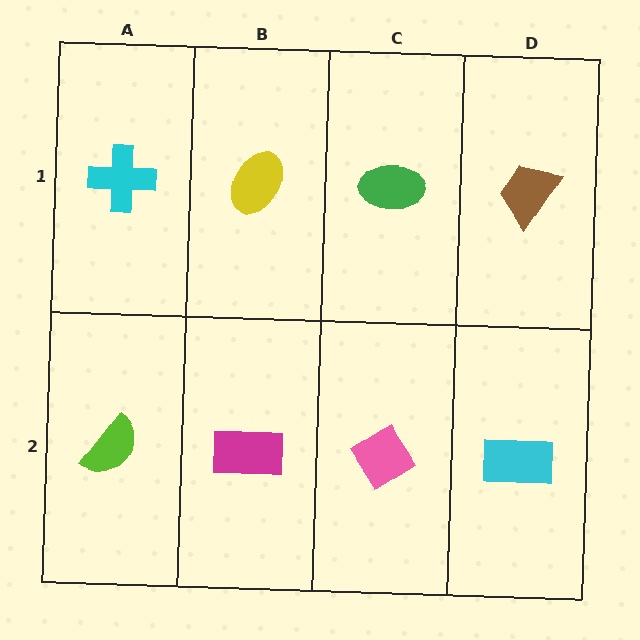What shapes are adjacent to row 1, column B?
A magenta rectangle (row 2, column B), a cyan cross (row 1, column A), a green ellipse (row 1, column C).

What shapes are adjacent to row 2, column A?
A cyan cross (row 1, column A), a magenta rectangle (row 2, column B).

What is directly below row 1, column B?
A magenta rectangle.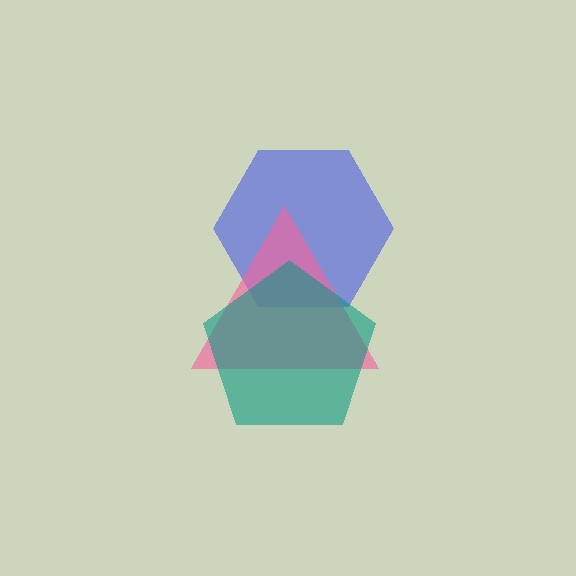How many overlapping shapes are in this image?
There are 3 overlapping shapes in the image.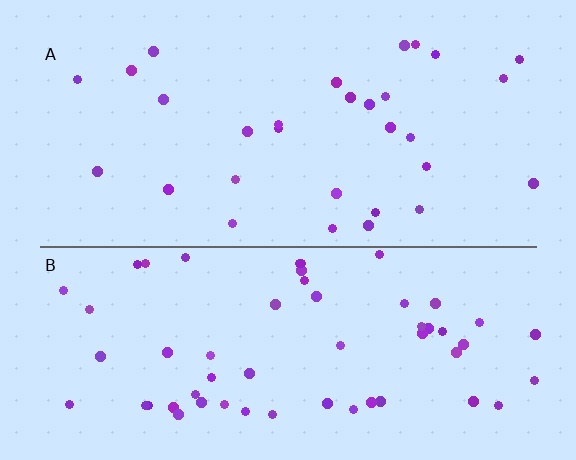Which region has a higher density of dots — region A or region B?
B (the bottom).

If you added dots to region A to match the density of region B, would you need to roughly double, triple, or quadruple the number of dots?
Approximately double.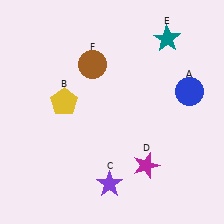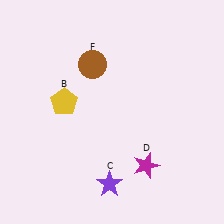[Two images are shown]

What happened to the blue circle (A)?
The blue circle (A) was removed in Image 2. It was in the top-right area of Image 1.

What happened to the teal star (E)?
The teal star (E) was removed in Image 2. It was in the top-right area of Image 1.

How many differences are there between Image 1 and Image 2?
There are 2 differences between the two images.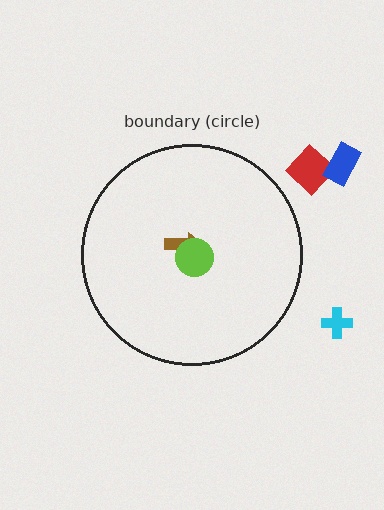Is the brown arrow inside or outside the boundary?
Inside.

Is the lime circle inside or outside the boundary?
Inside.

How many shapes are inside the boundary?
2 inside, 3 outside.